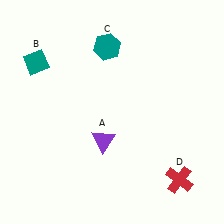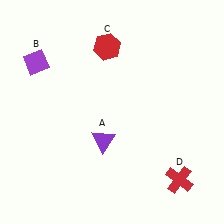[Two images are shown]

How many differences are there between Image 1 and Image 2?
There are 2 differences between the two images.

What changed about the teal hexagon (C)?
In Image 1, C is teal. In Image 2, it changed to red.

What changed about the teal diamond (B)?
In Image 1, B is teal. In Image 2, it changed to purple.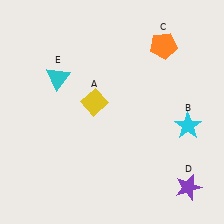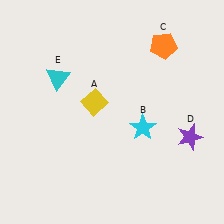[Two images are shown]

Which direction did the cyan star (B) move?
The cyan star (B) moved left.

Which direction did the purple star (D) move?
The purple star (D) moved up.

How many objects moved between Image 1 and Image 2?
2 objects moved between the two images.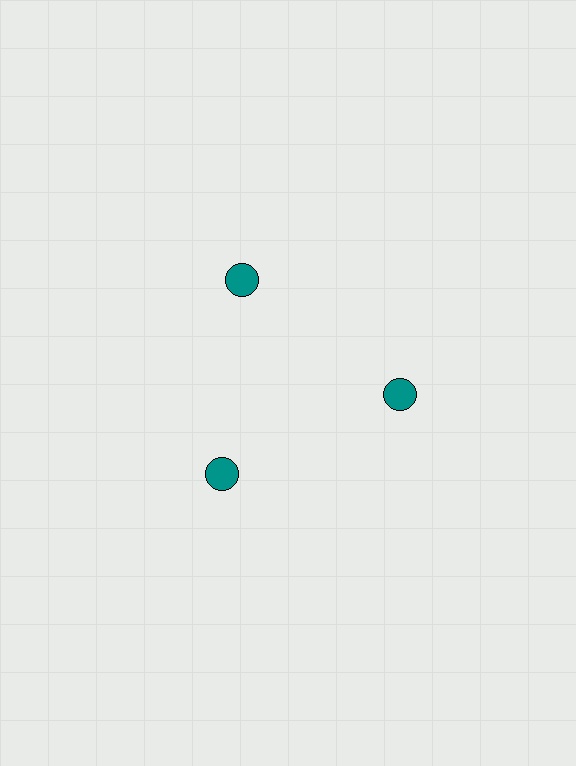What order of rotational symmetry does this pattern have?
This pattern has 3-fold rotational symmetry.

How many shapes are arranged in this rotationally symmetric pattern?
There are 3 shapes, arranged in 3 groups of 1.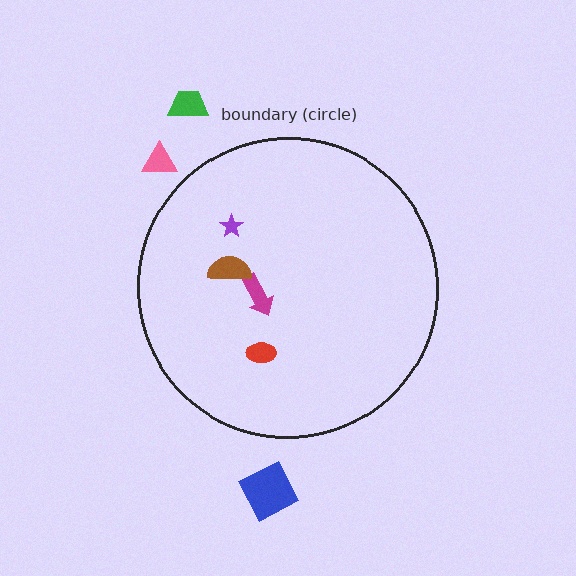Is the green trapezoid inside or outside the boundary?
Outside.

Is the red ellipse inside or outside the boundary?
Inside.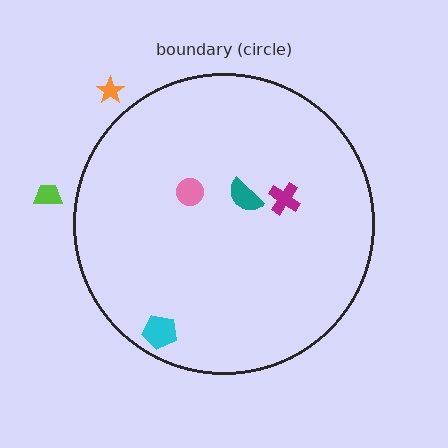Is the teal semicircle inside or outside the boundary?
Inside.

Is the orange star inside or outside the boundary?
Outside.